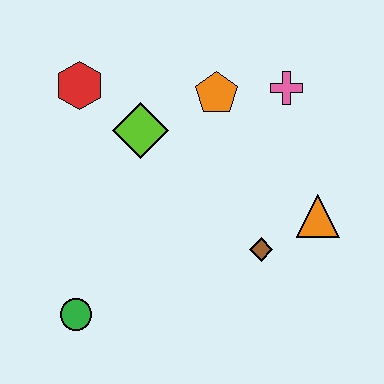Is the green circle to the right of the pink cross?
No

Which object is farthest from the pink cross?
The green circle is farthest from the pink cross.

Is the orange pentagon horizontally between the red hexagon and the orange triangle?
Yes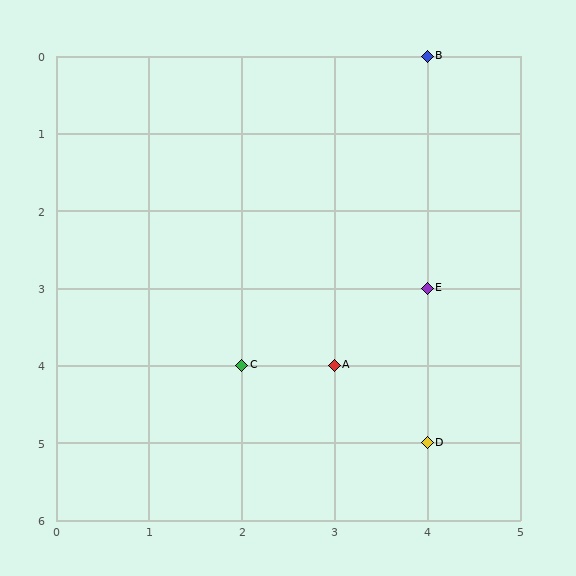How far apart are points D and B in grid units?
Points D and B are 5 rows apart.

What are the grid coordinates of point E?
Point E is at grid coordinates (4, 3).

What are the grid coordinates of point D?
Point D is at grid coordinates (4, 5).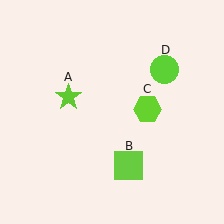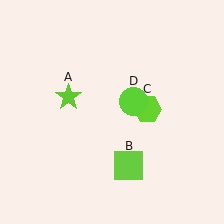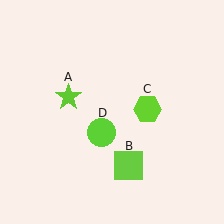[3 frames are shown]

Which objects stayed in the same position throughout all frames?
Lime star (object A) and lime square (object B) and lime hexagon (object C) remained stationary.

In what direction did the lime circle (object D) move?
The lime circle (object D) moved down and to the left.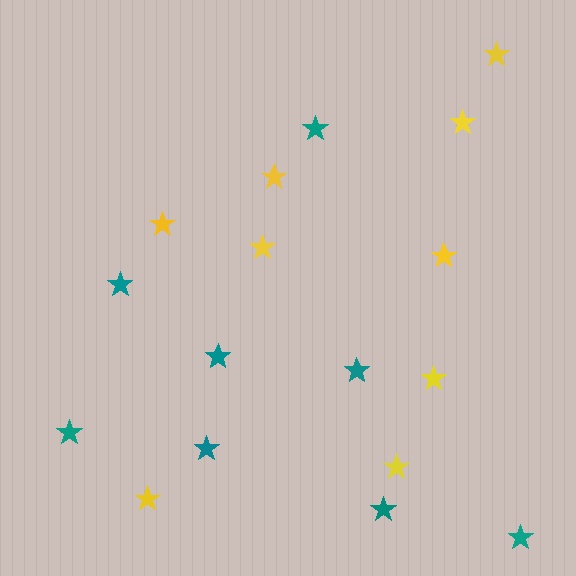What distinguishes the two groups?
There are 2 groups: one group of teal stars (8) and one group of yellow stars (9).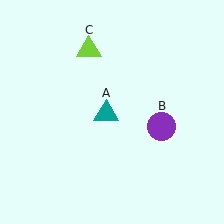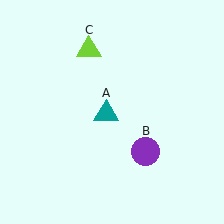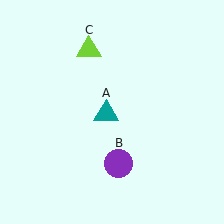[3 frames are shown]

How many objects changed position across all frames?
1 object changed position: purple circle (object B).